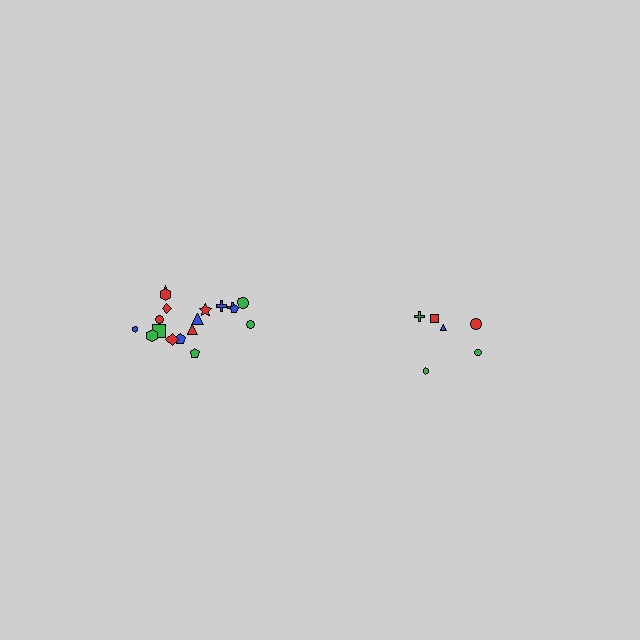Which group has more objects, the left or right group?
The left group.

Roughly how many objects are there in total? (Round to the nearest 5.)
Roughly 25 objects in total.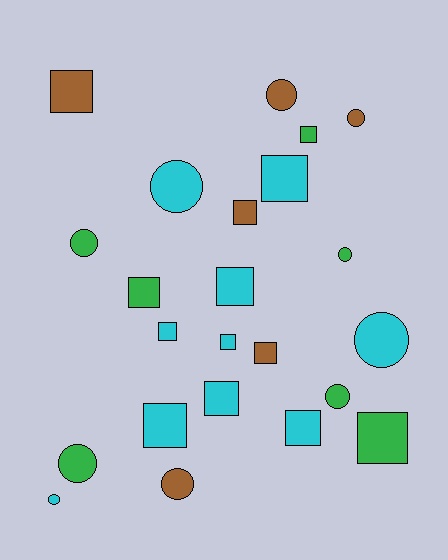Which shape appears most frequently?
Square, with 13 objects.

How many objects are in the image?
There are 23 objects.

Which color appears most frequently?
Cyan, with 10 objects.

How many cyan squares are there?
There are 7 cyan squares.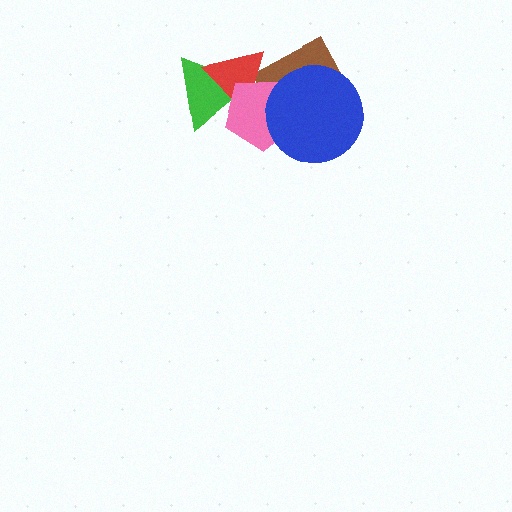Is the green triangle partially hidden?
Yes, it is partially covered by another shape.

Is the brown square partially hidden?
Yes, it is partially covered by another shape.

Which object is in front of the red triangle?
The pink pentagon is in front of the red triangle.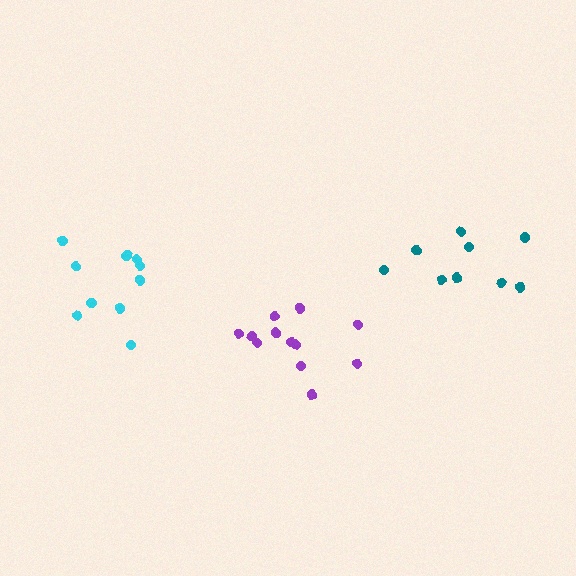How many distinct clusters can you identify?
There are 3 distinct clusters.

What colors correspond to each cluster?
The clusters are colored: purple, cyan, teal.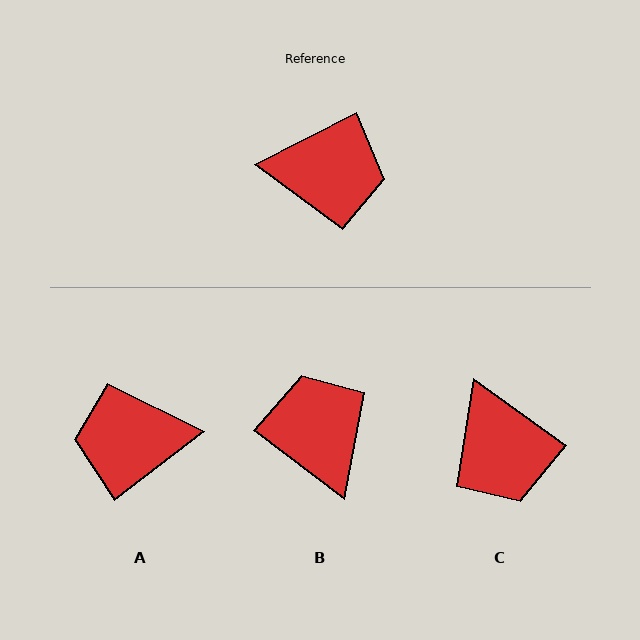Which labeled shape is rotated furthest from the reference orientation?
A, about 170 degrees away.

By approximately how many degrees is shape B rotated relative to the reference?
Approximately 115 degrees counter-clockwise.